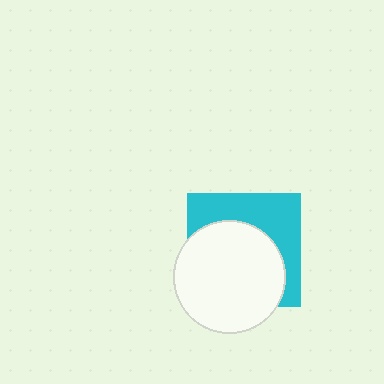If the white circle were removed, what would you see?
You would see the complete cyan square.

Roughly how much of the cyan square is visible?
A small part of it is visible (roughly 42%).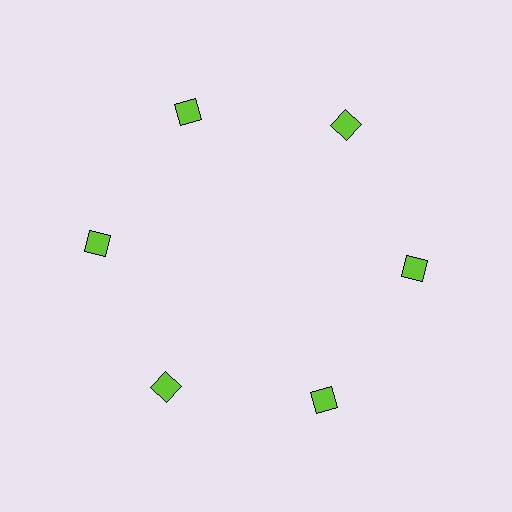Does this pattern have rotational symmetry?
Yes, this pattern has 6-fold rotational symmetry. It looks the same after rotating 60 degrees around the center.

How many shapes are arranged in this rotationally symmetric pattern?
There are 6 shapes, arranged in 6 groups of 1.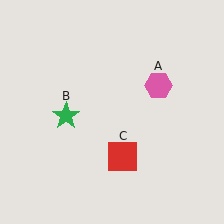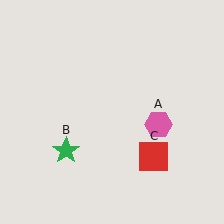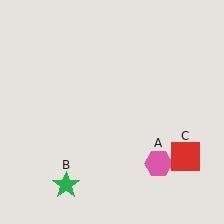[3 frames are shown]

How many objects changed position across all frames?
3 objects changed position: pink hexagon (object A), green star (object B), red square (object C).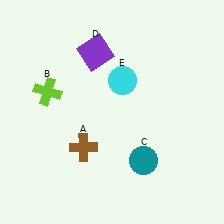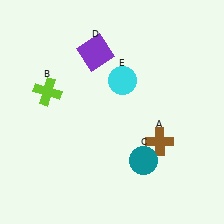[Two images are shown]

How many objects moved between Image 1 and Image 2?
1 object moved between the two images.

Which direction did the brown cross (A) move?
The brown cross (A) moved right.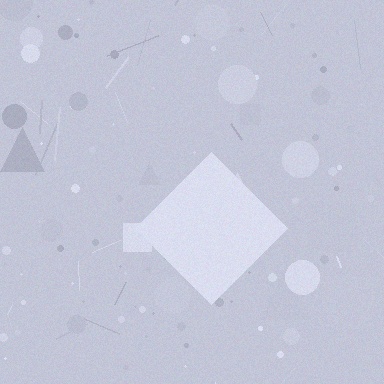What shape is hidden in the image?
A diamond is hidden in the image.